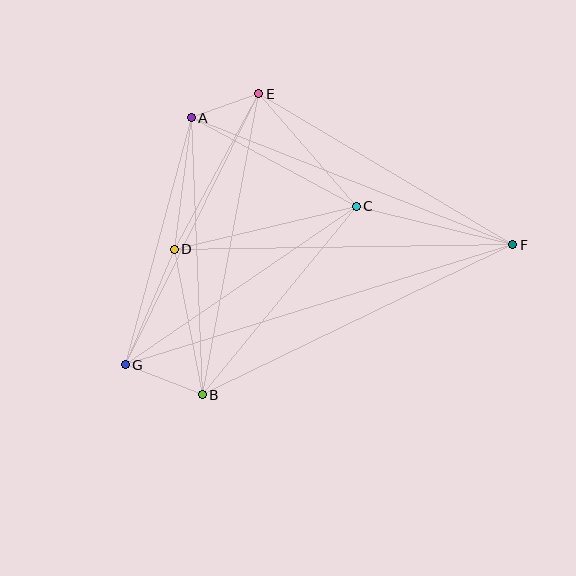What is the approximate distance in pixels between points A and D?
The distance between A and D is approximately 133 pixels.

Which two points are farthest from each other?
Points F and G are farthest from each other.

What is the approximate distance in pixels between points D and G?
The distance between D and G is approximately 125 pixels.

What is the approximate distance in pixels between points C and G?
The distance between C and G is approximately 280 pixels.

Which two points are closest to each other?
Points A and E are closest to each other.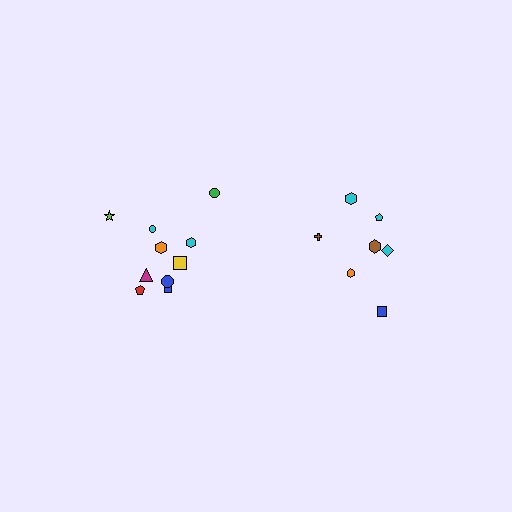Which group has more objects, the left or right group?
The left group.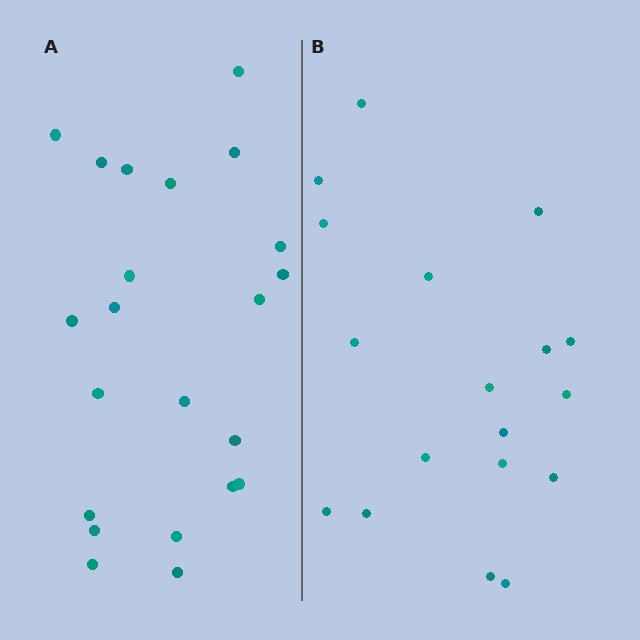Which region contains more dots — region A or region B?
Region A (the left region) has more dots.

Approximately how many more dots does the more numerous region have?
Region A has about 4 more dots than region B.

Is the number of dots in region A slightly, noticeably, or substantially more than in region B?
Region A has only slightly more — the two regions are fairly close. The ratio is roughly 1.2 to 1.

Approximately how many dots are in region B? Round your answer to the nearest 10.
About 20 dots. (The exact count is 18, which rounds to 20.)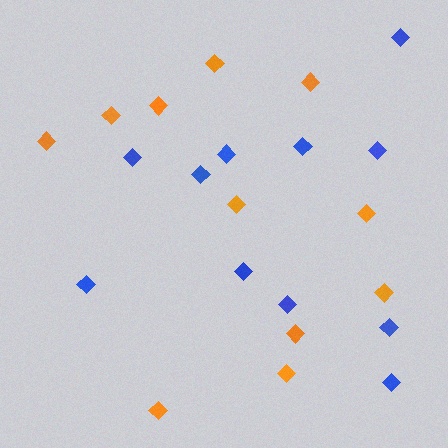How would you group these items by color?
There are 2 groups: one group of orange diamonds (11) and one group of blue diamonds (11).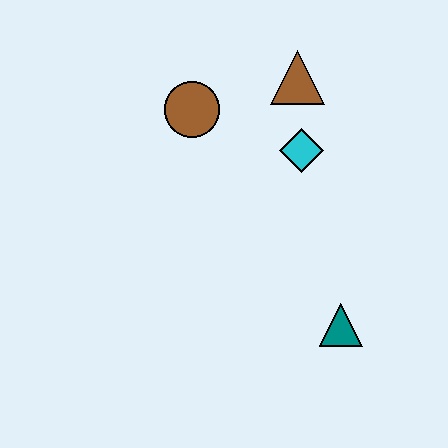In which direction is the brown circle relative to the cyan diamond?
The brown circle is to the left of the cyan diamond.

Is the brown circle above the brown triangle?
No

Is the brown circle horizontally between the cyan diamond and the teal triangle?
No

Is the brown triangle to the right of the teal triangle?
No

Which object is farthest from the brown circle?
The teal triangle is farthest from the brown circle.